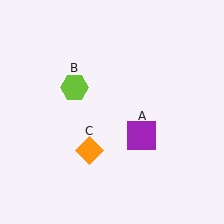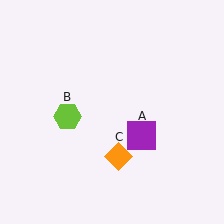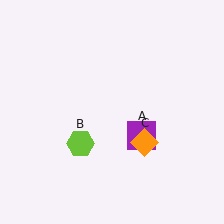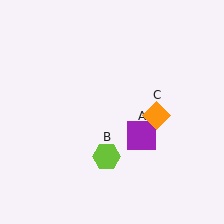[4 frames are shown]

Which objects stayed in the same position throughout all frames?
Purple square (object A) remained stationary.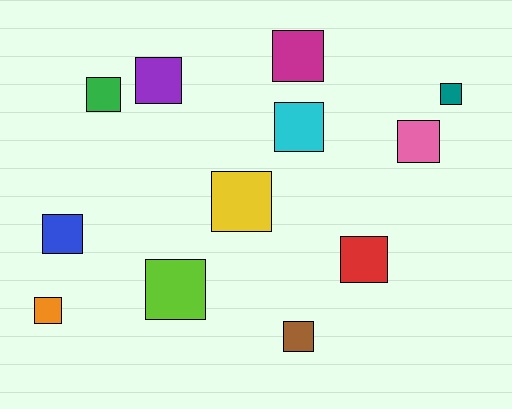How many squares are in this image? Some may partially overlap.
There are 12 squares.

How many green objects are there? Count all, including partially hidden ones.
There is 1 green object.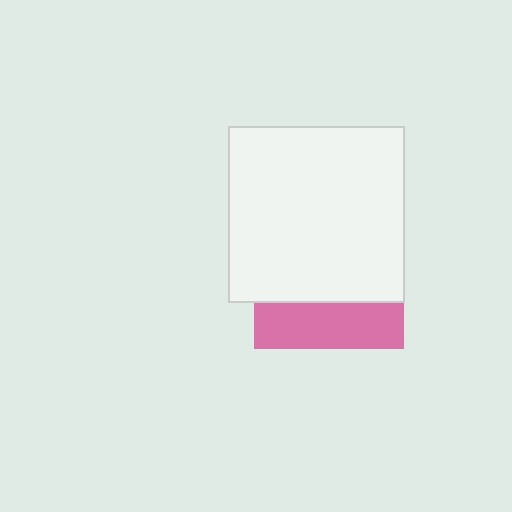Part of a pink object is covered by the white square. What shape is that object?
It is a square.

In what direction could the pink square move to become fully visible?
The pink square could move down. That would shift it out from behind the white square entirely.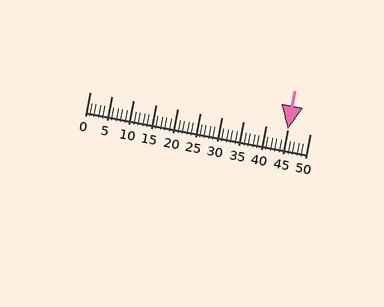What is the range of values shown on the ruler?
The ruler shows values from 0 to 50.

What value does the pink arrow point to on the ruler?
The pink arrow points to approximately 45.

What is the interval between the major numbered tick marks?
The major tick marks are spaced 5 units apart.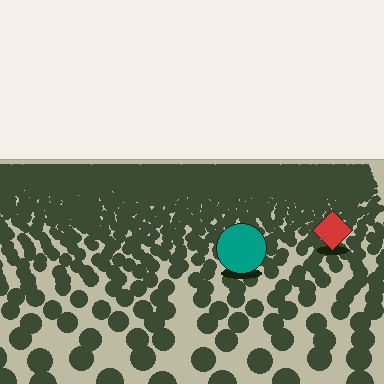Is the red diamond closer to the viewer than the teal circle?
No. The teal circle is closer — you can tell from the texture gradient: the ground texture is coarser near it.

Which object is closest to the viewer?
The teal circle is closest. The texture marks near it are larger and more spread out.